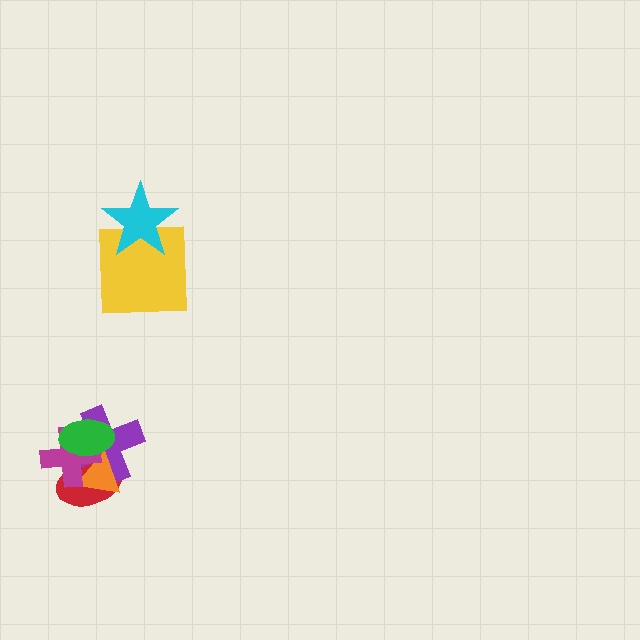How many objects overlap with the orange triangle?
4 objects overlap with the orange triangle.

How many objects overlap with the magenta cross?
4 objects overlap with the magenta cross.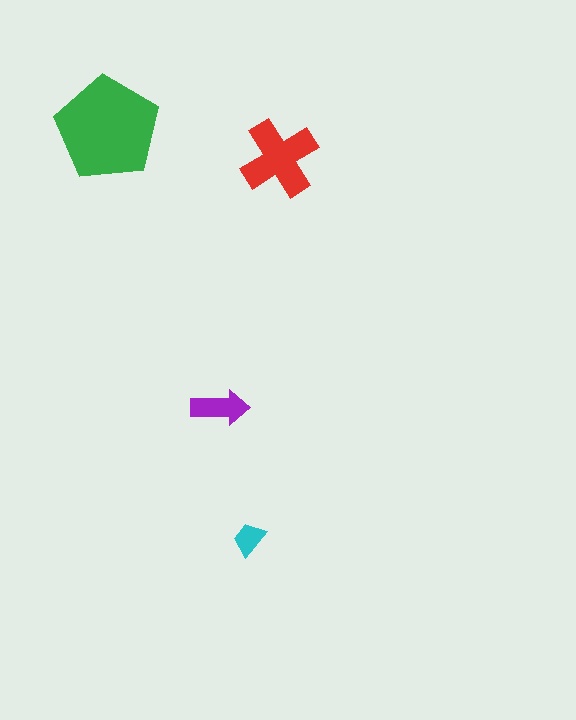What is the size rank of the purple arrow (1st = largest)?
3rd.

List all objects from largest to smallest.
The green pentagon, the red cross, the purple arrow, the cyan trapezoid.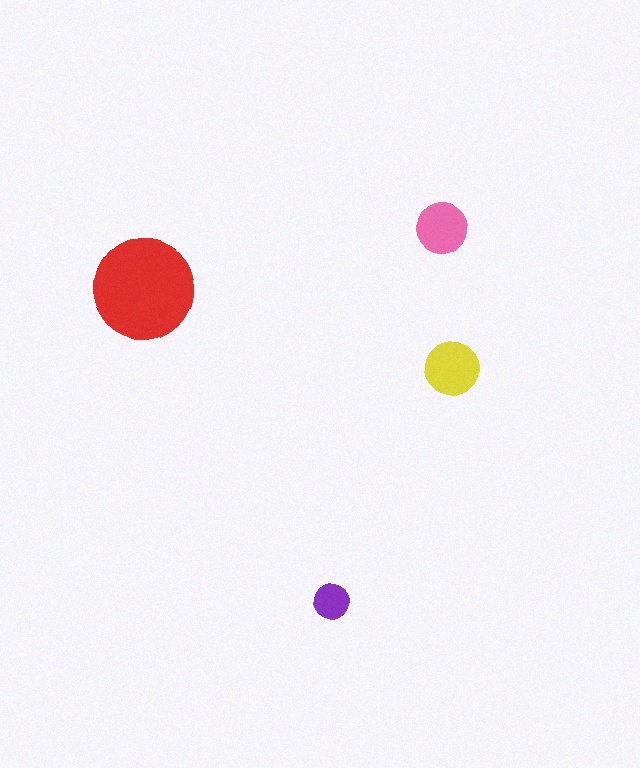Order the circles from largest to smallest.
the red one, the yellow one, the pink one, the purple one.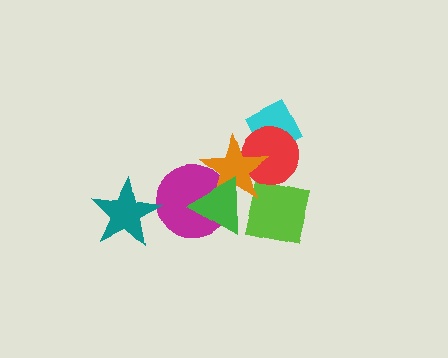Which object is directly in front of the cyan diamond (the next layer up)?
The red circle is directly in front of the cyan diamond.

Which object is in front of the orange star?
The green triangle is in front of the orange star.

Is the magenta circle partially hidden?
Yes, it is partially covered by another shape.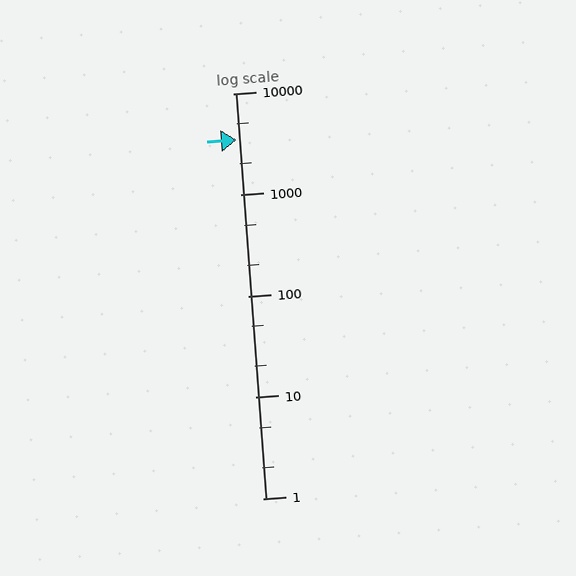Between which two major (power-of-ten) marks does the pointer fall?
The pointer is between 1000 and 10000.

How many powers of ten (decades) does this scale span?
The scale spans 4 decades, from 1 to 10000.